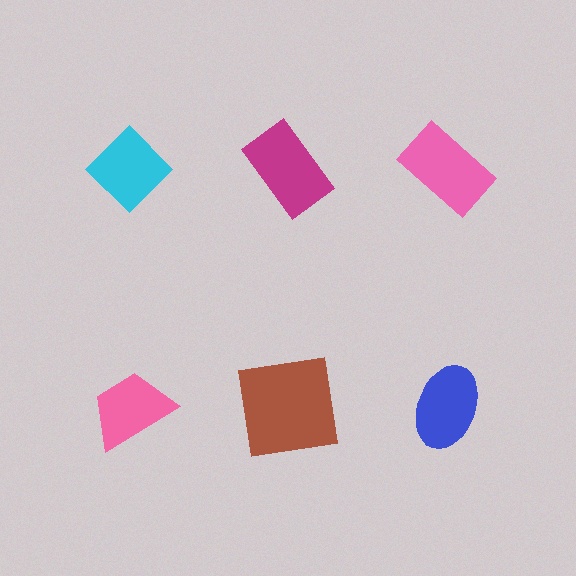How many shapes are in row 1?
3 shapes.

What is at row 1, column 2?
A magenta rectangle.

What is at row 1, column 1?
A cyan diamond.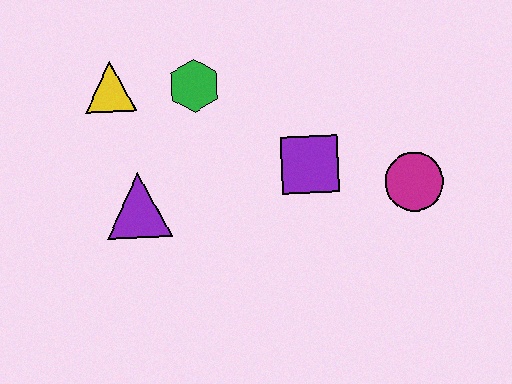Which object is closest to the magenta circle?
The purple square is closest to the magenta circle.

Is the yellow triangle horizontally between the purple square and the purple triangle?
No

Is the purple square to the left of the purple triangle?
No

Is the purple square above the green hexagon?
No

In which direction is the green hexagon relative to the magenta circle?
The green hexagon is to the left of the magenta circle.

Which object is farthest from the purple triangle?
The magenta circle is farthest from the purple triangle.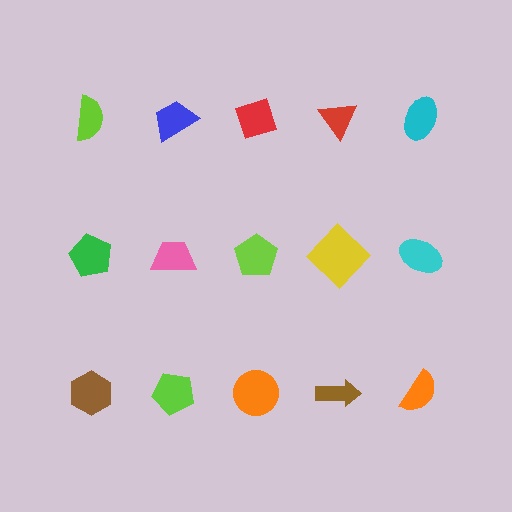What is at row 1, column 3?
A red diamond.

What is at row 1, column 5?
A cyan ellipse.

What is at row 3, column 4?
A brown arrow.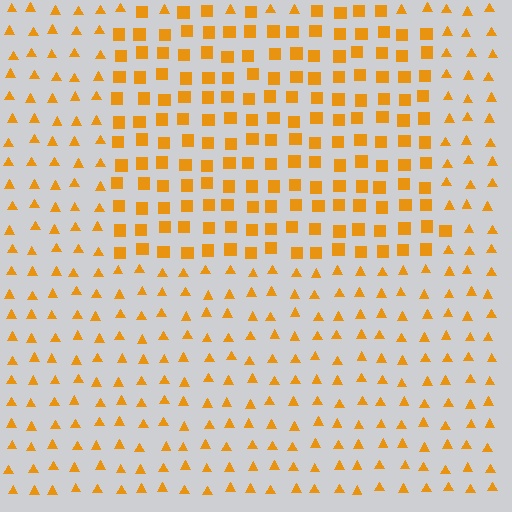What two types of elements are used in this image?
The image uses squares inside the rectangle region and triangles outside it.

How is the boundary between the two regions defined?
The boundary is defined by a change in element shape: squares inside vs. triangles outside. All elements share the same color and spacing.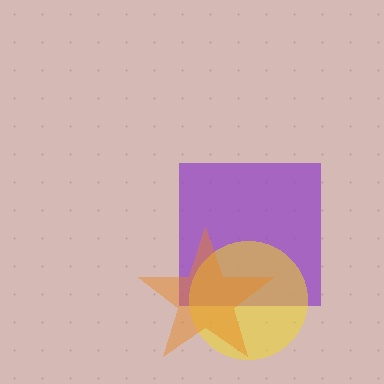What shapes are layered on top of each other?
The layered shapes are: a purple square, a yellow circle, an orange star.